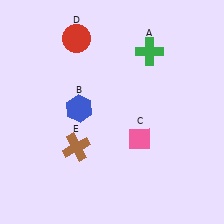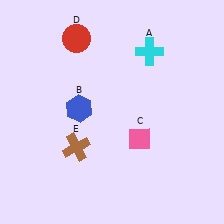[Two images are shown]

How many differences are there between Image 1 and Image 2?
There is 1 difference between the two images.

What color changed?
The cross (A) changed from green in Image 1 to cyan in Image 2.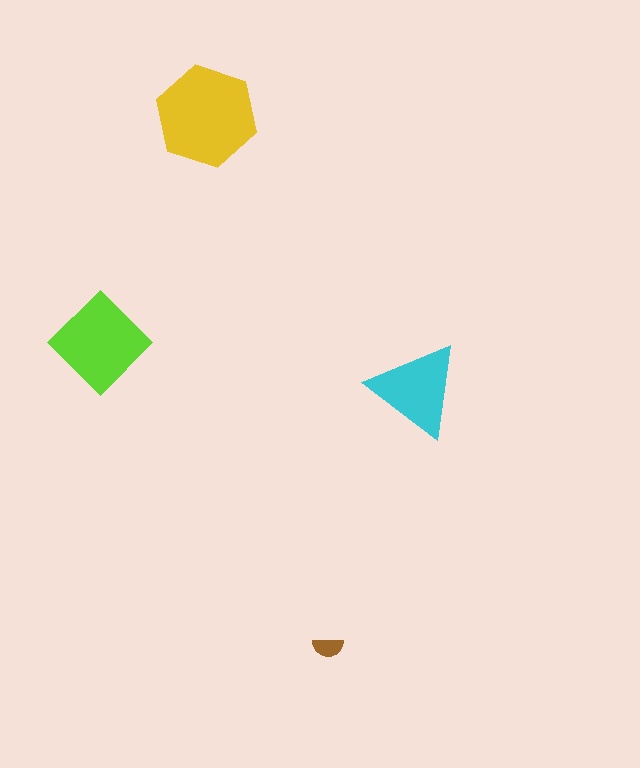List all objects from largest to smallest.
The yellow hexagon, the lime diamond, the cyan triangle, the brown semicircle.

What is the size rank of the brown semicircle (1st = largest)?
4th.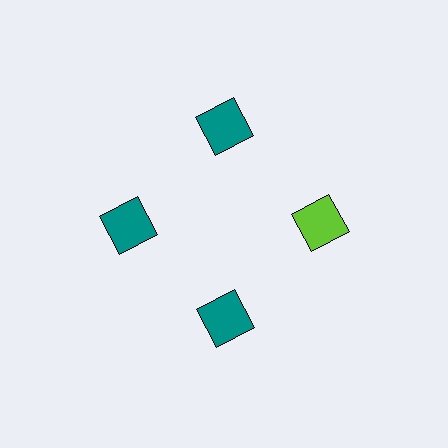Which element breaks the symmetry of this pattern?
The lime square at roughly the 3 o'clock position breaks the symmetry. All other shapes are teal squares.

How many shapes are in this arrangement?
There are 4 shapes arranged in a ring pattern.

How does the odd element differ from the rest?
It has a different color: lime instead of teal.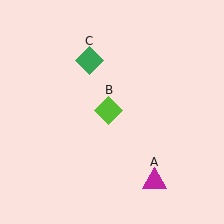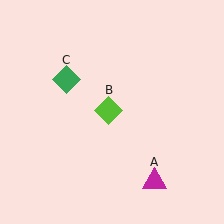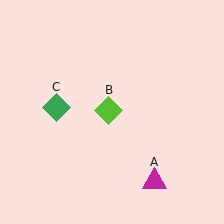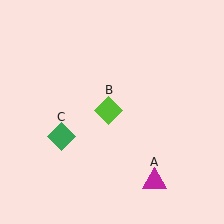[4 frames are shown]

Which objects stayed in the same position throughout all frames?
Magenta triangle (object A) and lime diamond (object B) remained stationary.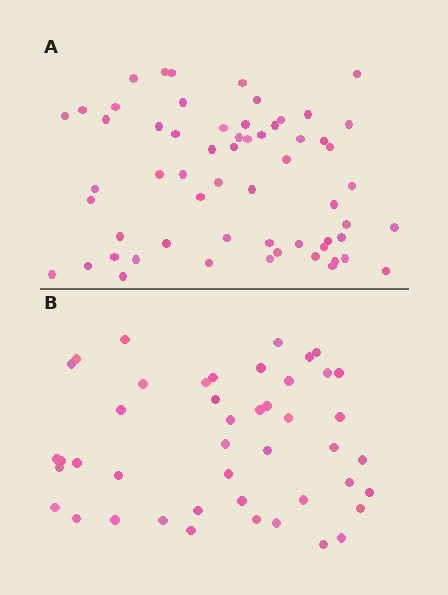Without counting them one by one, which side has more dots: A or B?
Region A (the top region) has more dots.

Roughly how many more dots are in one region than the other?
Region A has approximately 15 more dots than region B.